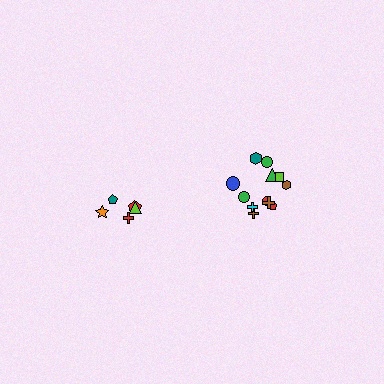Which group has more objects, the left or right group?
The right group.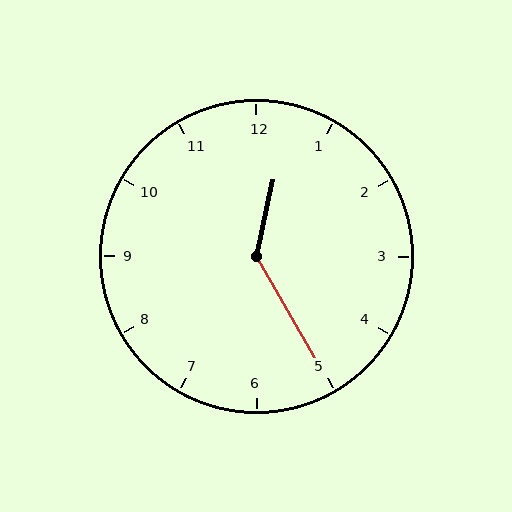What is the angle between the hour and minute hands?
Approximately 138 degrees.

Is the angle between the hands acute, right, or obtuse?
It is obtuse.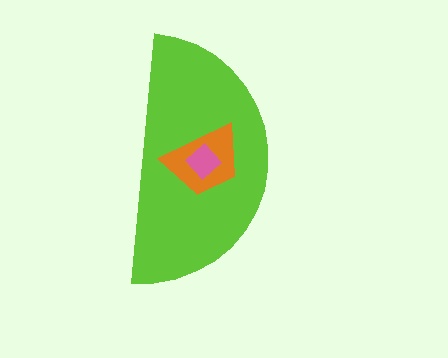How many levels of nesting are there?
3.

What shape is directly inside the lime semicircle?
The orange trapezoid.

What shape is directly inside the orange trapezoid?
The pink diamond.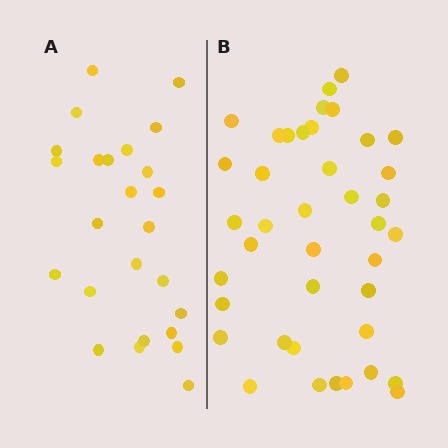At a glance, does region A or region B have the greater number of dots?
Region B (the right region) has more dots.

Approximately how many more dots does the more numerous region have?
Region B has approximately 15 more dots than region A.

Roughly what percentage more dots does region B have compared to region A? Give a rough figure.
About 60% more.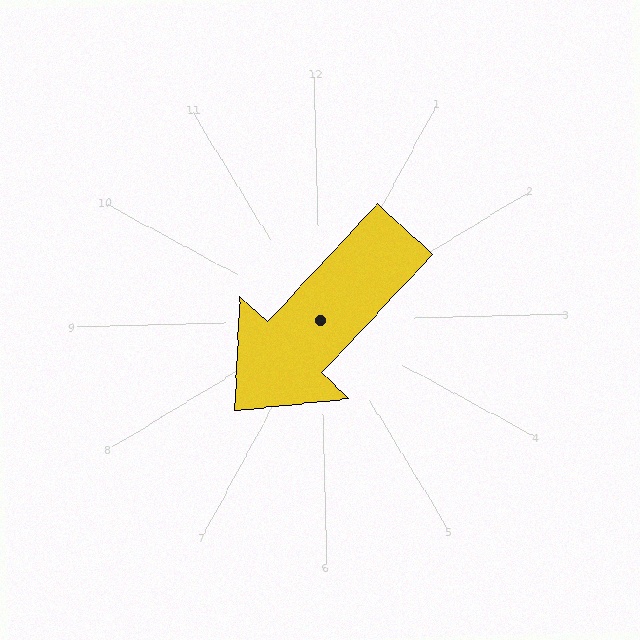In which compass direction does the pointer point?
Southwest.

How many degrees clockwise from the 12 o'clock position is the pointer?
Approximately 225 degrees.